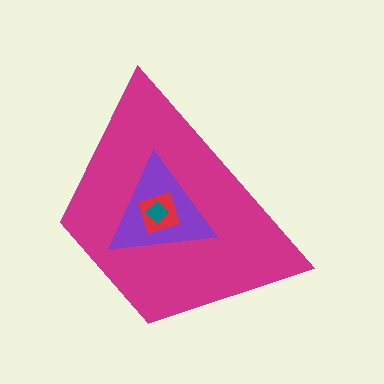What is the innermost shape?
The teal diamond.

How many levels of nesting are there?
4.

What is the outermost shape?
The magenta trapezoid.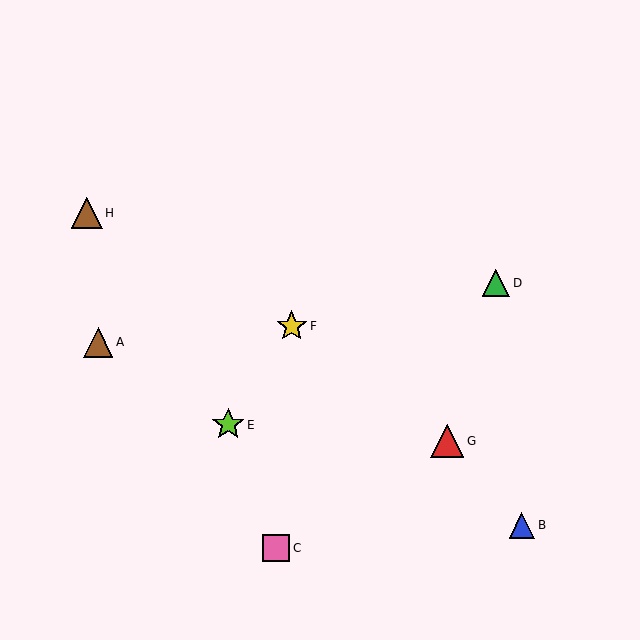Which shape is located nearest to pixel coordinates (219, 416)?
The lime star (labeled E) at (228, 425) is nearest to that location.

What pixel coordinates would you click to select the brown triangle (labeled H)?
Click at (87, 213) to select the brown triangle H.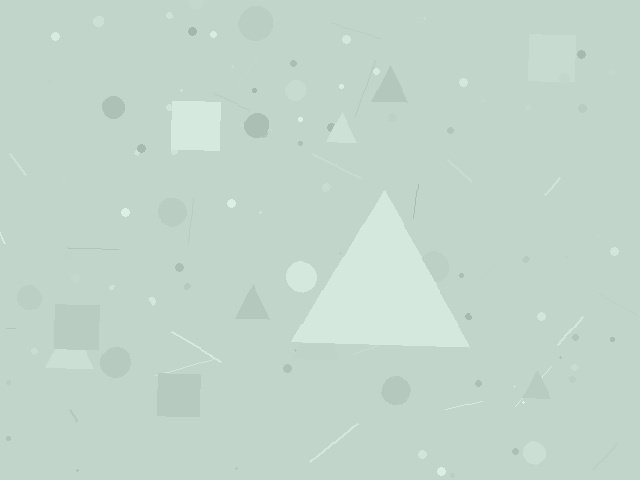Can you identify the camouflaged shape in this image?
The camouflaged shape is a triangle.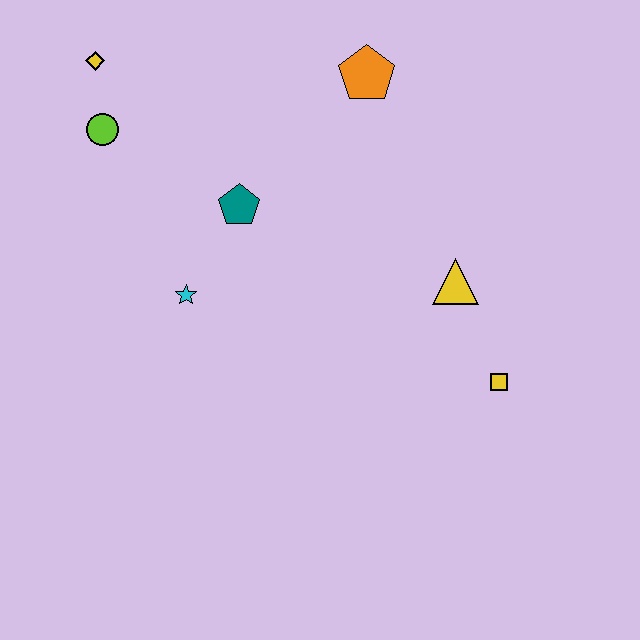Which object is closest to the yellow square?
The yellow triangle is closest to the yellow square.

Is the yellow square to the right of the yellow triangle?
Yes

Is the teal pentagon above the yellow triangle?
Yes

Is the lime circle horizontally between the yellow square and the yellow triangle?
No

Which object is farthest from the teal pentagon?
The yellow square is farthest from the teal pentagon.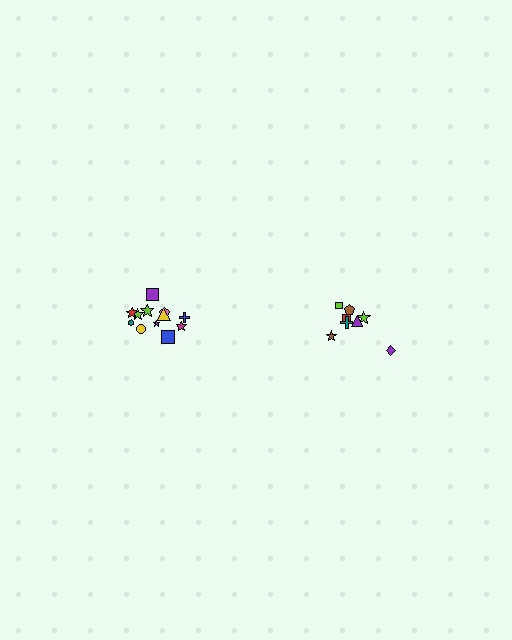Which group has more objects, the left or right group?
The left group.